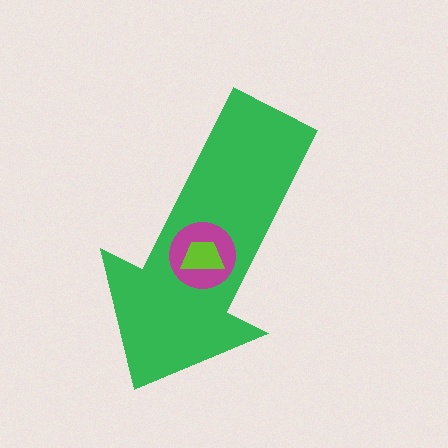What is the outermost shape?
The green arrow.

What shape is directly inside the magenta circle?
The lime trapezoid.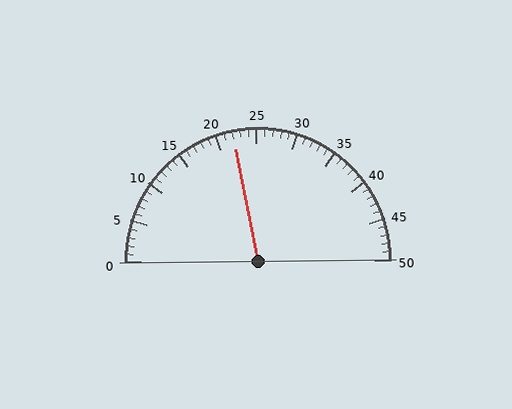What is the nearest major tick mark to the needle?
The nearest major tick mark is 20.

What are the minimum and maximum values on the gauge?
The gauge ranges from 0 to 50.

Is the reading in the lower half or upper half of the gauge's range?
The reading is in the lower half of the range (0 to 50).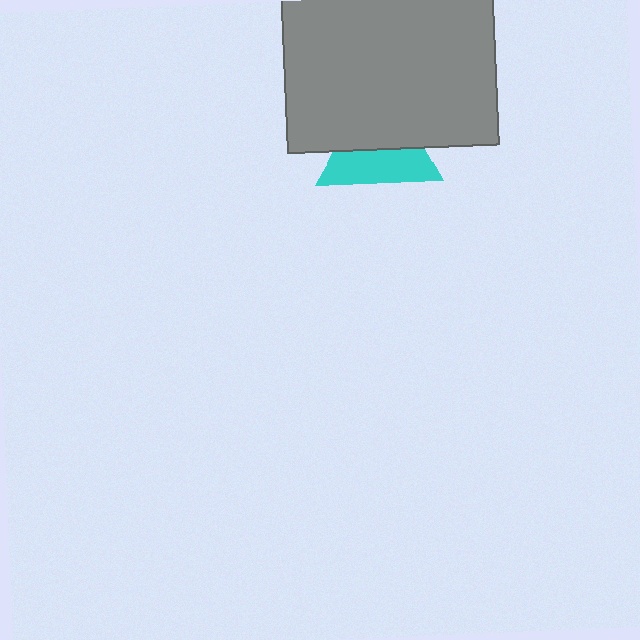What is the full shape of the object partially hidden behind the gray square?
The partially hidden object is a cyan triangle.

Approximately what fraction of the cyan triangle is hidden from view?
Roughly 51% of the cyan triangle is hidden behind the gray square.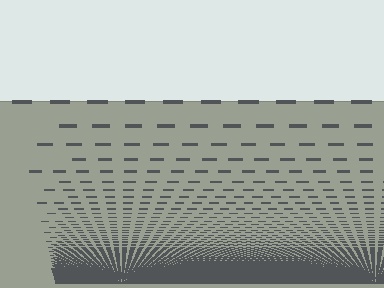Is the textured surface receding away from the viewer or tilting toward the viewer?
The surface appears to tilt toward the viewer. Texture elements get larger and sparser toward the top.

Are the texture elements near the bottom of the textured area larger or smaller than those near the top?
Smaller. The gradient is inverted — elements near the bottom are smaller and denser.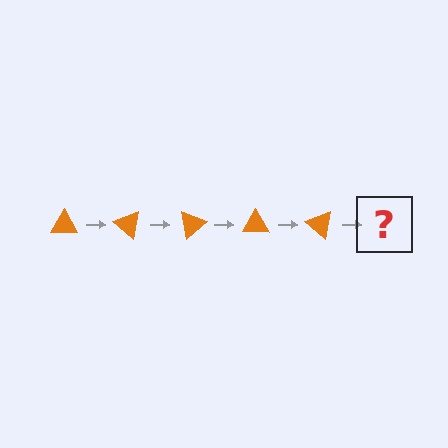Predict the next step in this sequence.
The next step is an orange triangle rotated 200 degrees.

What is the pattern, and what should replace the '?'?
The pattern is that the triangle rotates 40 degrees each step. The '?' should be an orange triangle rotated 200 degrees.